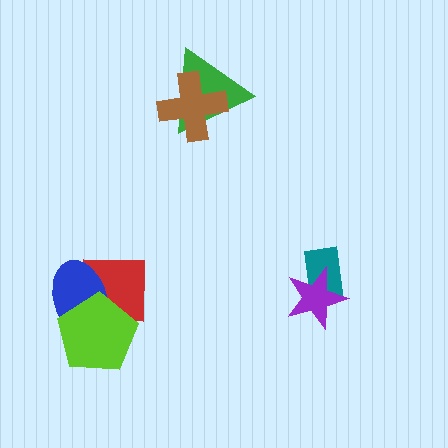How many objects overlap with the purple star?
1 object overlaps with the purple star.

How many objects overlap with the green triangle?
1 object overlaps with the green triangle.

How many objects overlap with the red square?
2 objects overlap with the red square.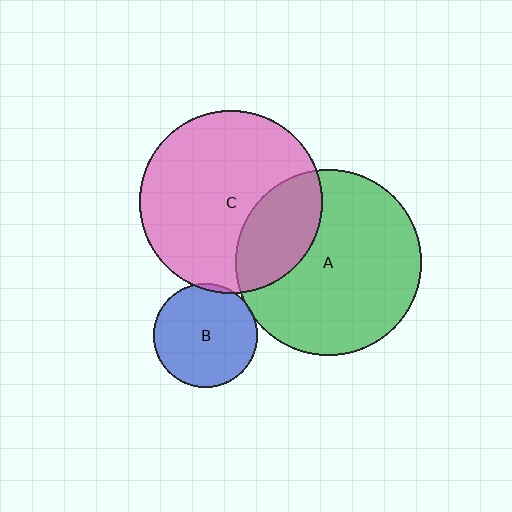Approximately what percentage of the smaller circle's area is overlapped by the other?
Approximately 5%.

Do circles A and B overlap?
Yes.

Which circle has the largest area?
Circle A (green).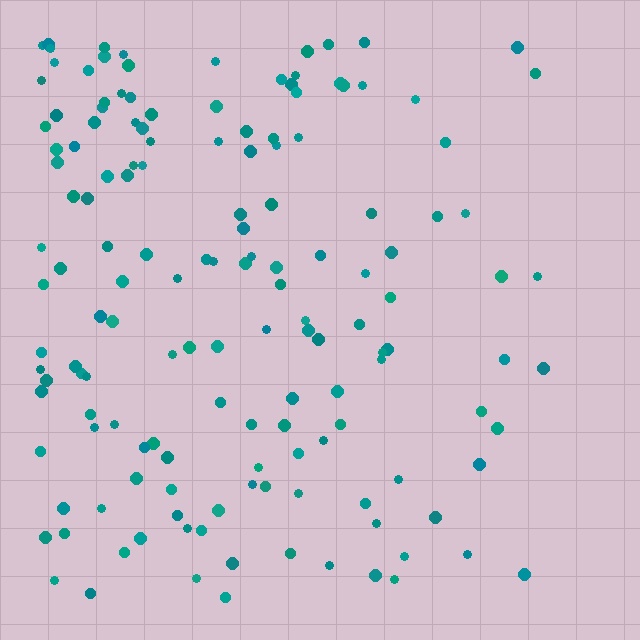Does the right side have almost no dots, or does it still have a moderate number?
Still a moderate number, just noticeably fewer than the left.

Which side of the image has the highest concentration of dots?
The left.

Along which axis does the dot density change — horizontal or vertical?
Horizontal.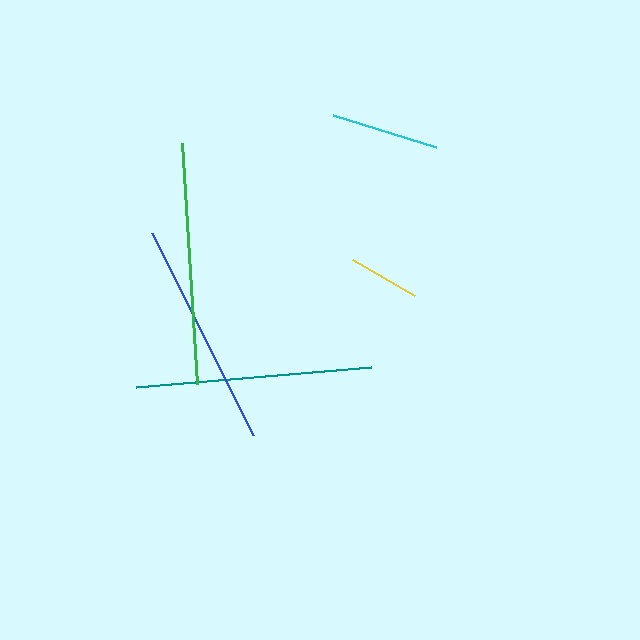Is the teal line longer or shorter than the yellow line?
The teal line is longer than the yellow line.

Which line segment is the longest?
The green line is the longest at approximately 241 pixels.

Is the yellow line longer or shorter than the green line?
The green line is longer than the yellow line.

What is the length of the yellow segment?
The yellow segment is approximately 71 pixels long.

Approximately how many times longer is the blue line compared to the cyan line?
The blue line is approximately 2.1 times the length of the cyan line.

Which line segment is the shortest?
The yellow line is the shortest at approximately 71 pixels.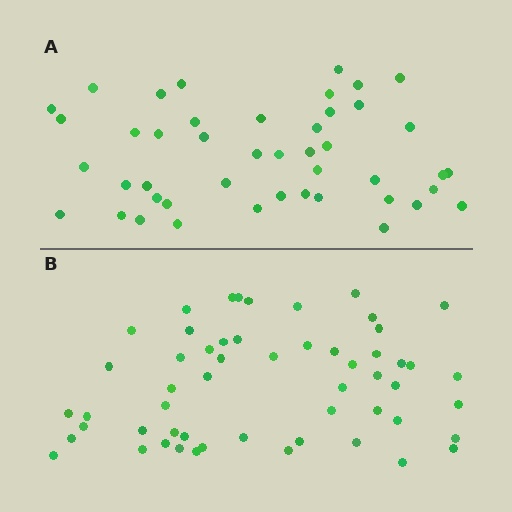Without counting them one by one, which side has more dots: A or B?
Region B (the bottom region) has more dots.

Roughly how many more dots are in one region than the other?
Region B has roughly 10 or so more dots than region A.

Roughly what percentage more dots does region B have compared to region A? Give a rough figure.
About 20% more.